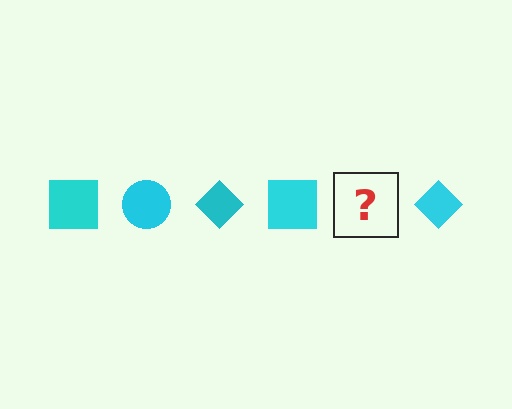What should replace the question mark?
The question mark should be replaced with a cyan circle.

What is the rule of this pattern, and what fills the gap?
The rule is that the pattern cycles through square, circle, diamond shapes in cyan. The gap should be filled with a cyan circle.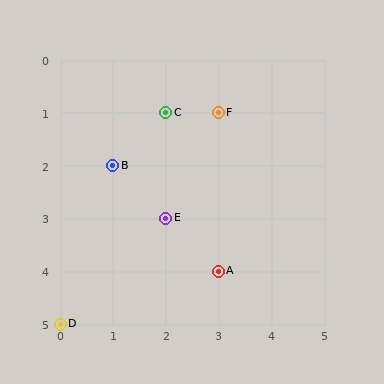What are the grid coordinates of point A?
Point A is at grid coordinates (3, 4).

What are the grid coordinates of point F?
Point F is at grid coordinates (3, 1).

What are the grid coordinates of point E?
Point E is at grid coordinates (2, 3).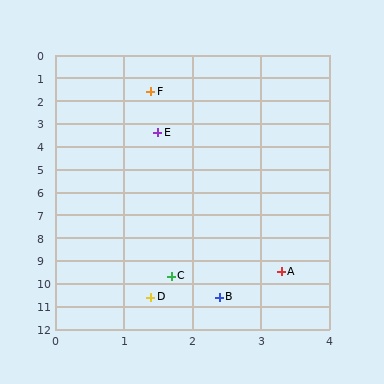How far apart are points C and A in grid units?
Points C and A are about 1.6 grid units apart.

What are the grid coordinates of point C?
Point C is at approximately (1.7, 9.7).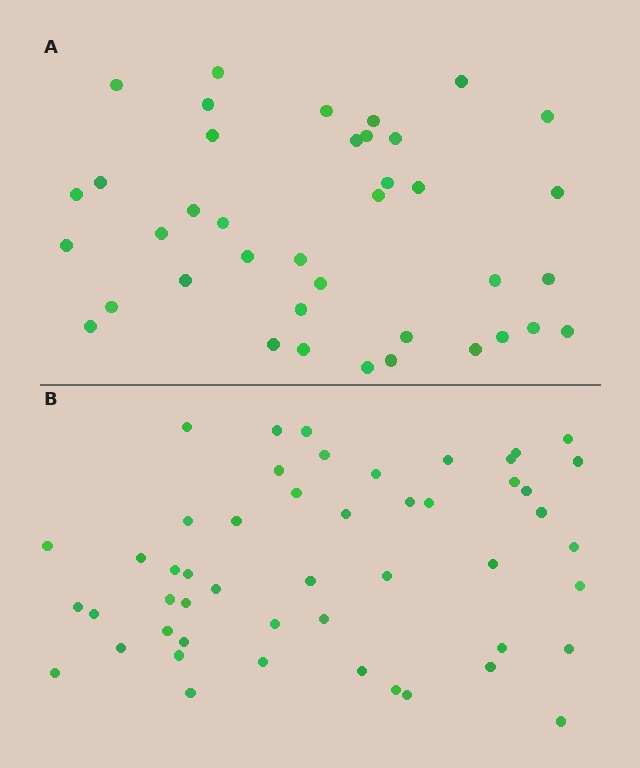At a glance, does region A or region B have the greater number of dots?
Region B (the bottom region) has more dots.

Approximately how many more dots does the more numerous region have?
Region B has roughly 12 or so more dots than region A.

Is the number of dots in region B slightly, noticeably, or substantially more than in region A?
Region B has noticeably more, but not dramatically so. The ratio is roughly 1.3 to 1.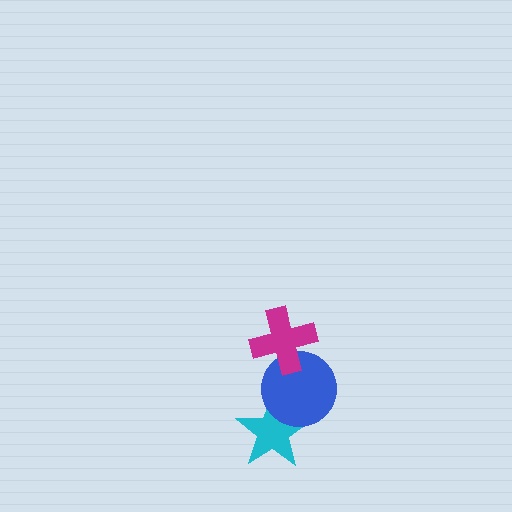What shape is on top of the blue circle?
The magenta cross is on top of the blue circle.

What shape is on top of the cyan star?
The blue circle is on top of the cyan star.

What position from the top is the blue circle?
The blue circle is 2nd from the top.